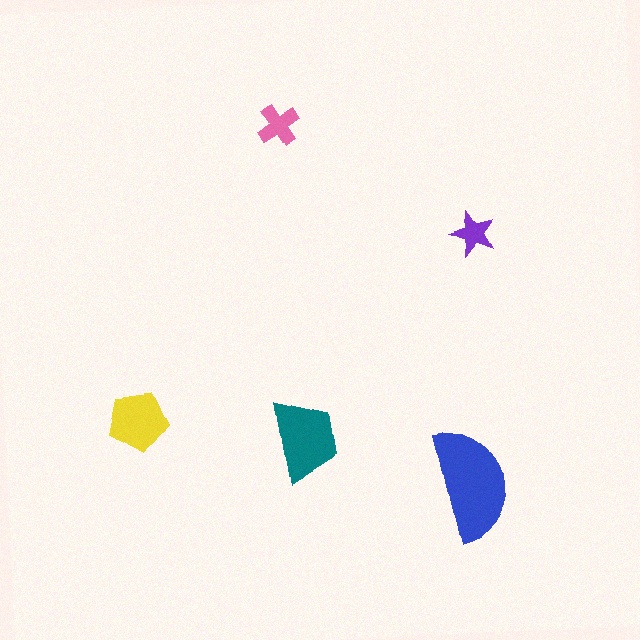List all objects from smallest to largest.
The purple star, the pink cross, the yellow pentagon, the teal trapezoid, the blue semicircle.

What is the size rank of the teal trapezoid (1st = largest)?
2nd.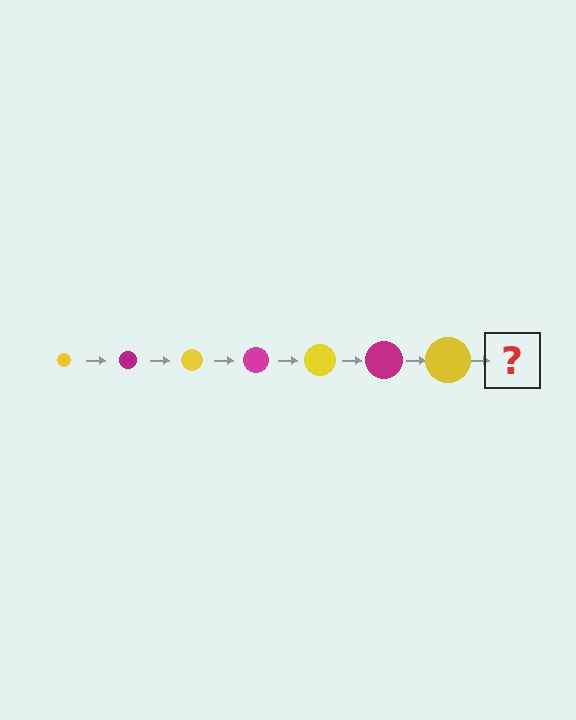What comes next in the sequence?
The next element should be a magenta circle, larger than the previous one.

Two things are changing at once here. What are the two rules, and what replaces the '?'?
The two rules are that the circle grows larger each step and the color cycles through yellow and magenta. The '?' should be a magenta circle, larger than the previous one.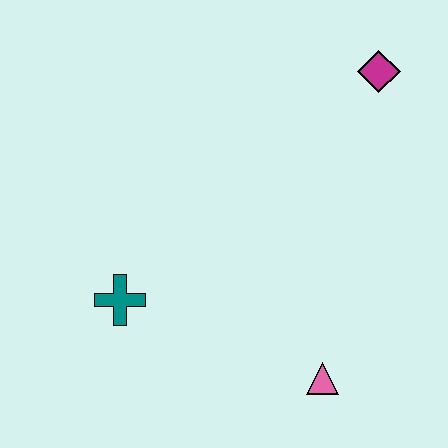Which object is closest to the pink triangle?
The teal cross is closest to the pink triangle.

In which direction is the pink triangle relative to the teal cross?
The pink triangle is to the right of the teal cross.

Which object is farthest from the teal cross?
The magenta diamond is farthest from the teal cross.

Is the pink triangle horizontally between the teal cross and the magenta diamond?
Yes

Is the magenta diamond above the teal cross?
Yes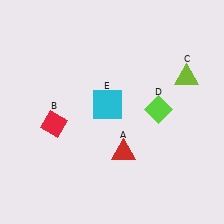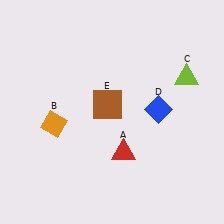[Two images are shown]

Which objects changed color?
B changed from red to orange. D changed from lime to blue. E changed from cyan to brown.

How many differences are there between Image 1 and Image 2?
There are 3 differences between the two images.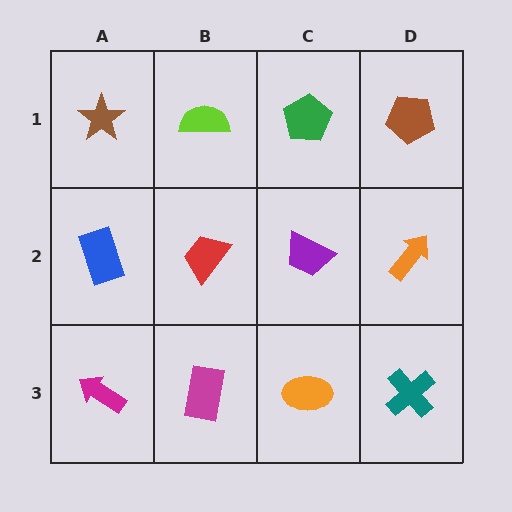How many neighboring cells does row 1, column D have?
2.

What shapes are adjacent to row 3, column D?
An orange arrow (row 2, column D), an orange ellipse (row 3, column C).